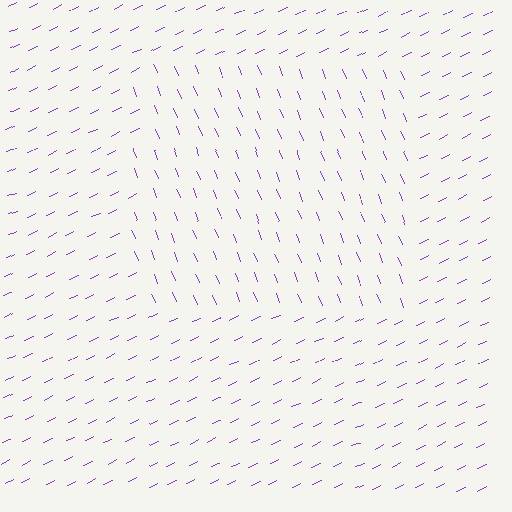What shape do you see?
I see a rectangle.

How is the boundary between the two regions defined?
The boundary is defined purely by a change in line orientation (approximately 86 degrees difference). All lines are the same color and thickness.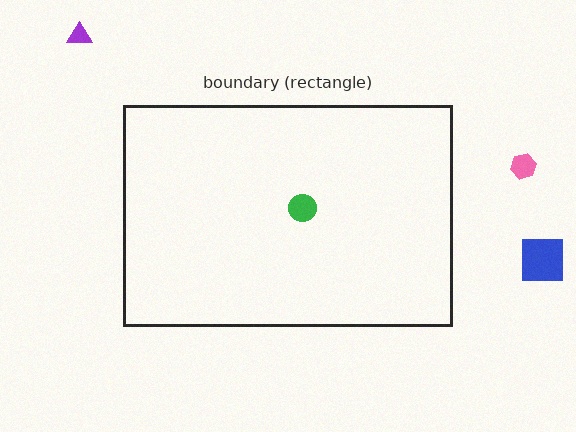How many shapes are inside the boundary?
1 inside, 3 outside.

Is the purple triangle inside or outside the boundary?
Outside.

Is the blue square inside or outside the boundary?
Outside.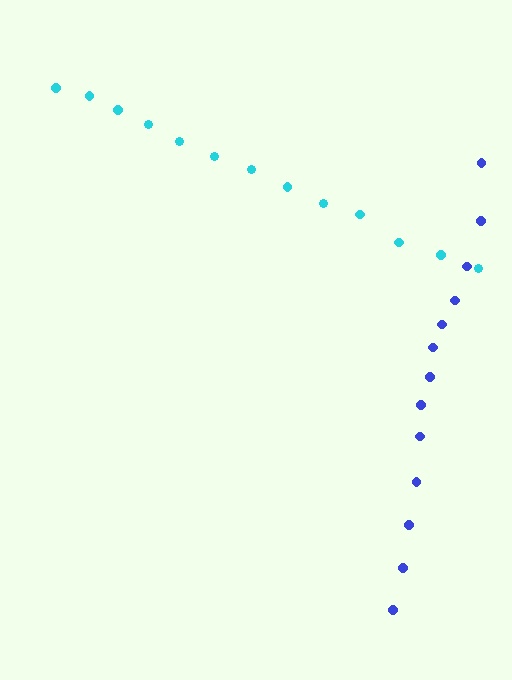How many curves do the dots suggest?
There are 2 distinct paths.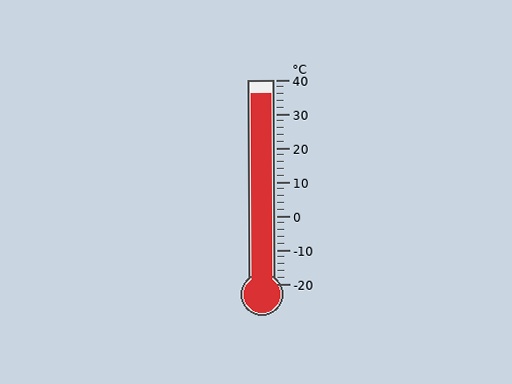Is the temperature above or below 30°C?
The temperature is above 30°C.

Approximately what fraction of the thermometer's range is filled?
The thermometer is filled to approximately 95% of its range.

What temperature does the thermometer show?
The thermometer shows approximately 36°C.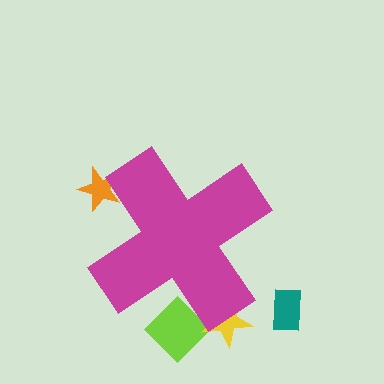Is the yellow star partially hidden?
Yes, the yellow star is partially hidden behind the magenta cross.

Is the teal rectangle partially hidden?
No, the teal rectangle is fully visible.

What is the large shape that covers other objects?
A magenta cross.